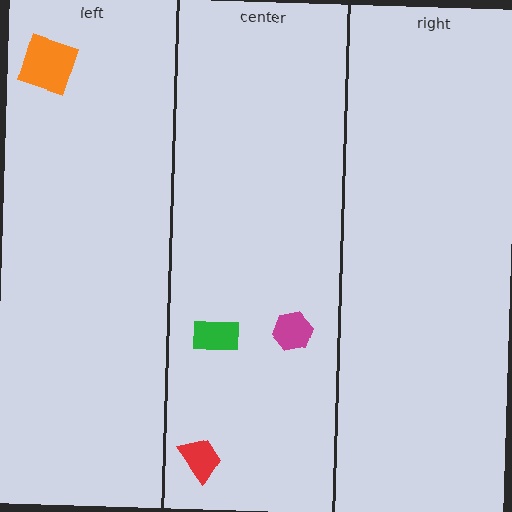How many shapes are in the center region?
3.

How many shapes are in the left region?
1.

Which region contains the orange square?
The left region.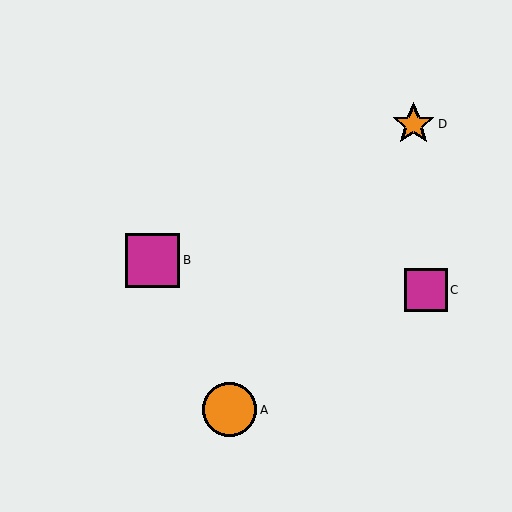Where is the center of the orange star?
The center of the orange star is at (414, 124).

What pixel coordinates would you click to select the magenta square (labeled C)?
Click at (426, 290) to select the magenta square C.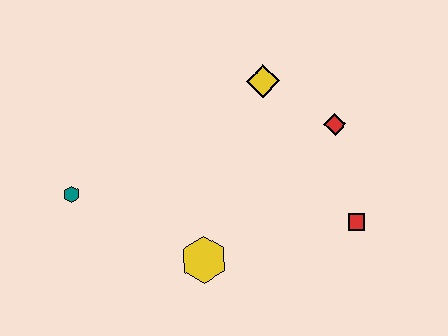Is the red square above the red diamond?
No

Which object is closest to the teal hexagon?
The yellow hexagon is closest to the teal hexagon.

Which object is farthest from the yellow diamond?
The teal hexagon is farthest from the yellow diamond.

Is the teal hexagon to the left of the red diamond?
Yes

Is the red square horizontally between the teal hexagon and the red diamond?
No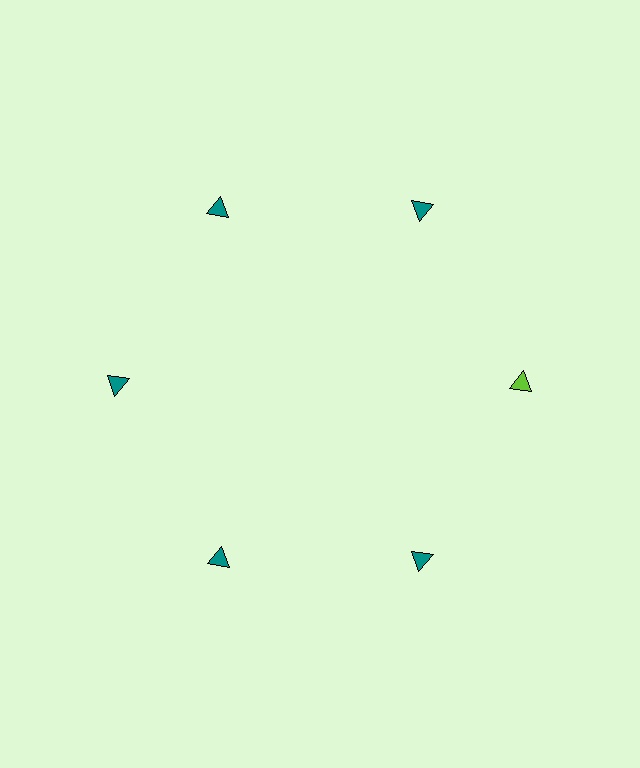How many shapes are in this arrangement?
There are 6 shapes arranged in a ring pattern.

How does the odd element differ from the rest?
It has a different color: lime instead of teal.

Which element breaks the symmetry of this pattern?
The lime triangle at roughly the 3 o'clock position breaks the symmetry. All other shapes are teal triangles.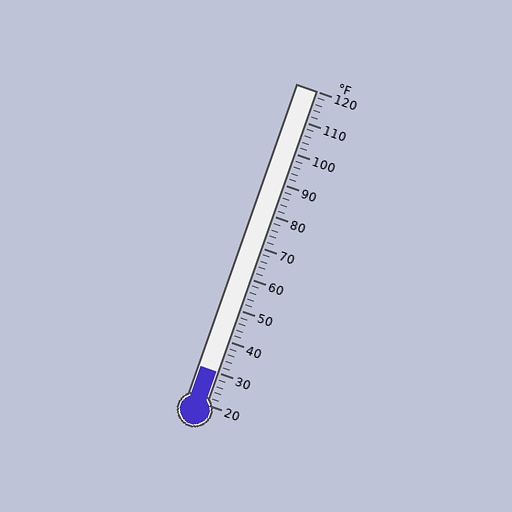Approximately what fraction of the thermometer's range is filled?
The thermometer is filled to approximately 10% of its range.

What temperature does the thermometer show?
The thermometer shows approximately 30°F.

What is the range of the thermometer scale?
The thermometer scale ranges from 20°F to 120°F.